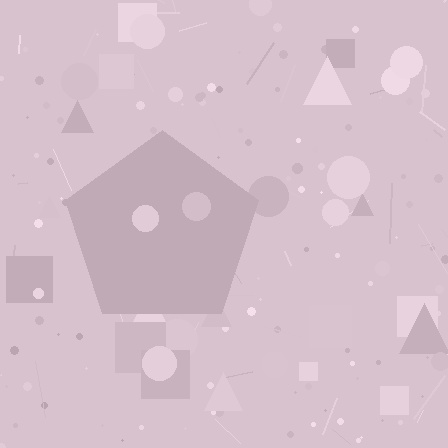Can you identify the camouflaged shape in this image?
The camouflaged shape is a pentagon.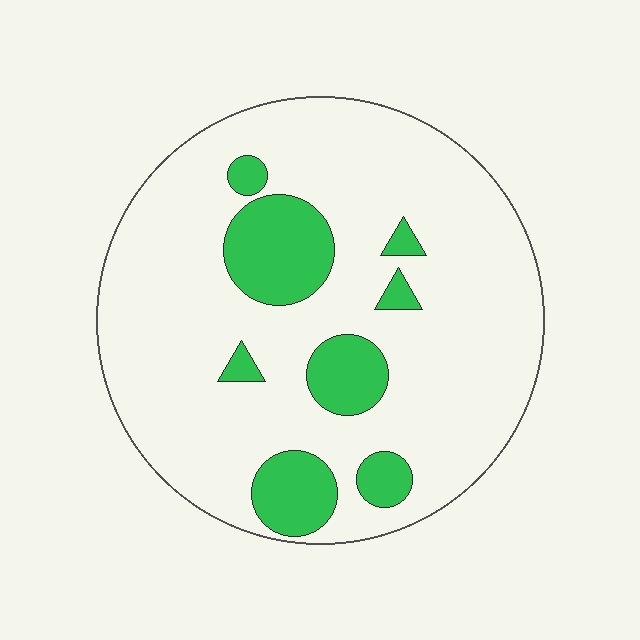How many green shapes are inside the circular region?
8.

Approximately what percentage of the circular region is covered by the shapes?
Approximately 20%.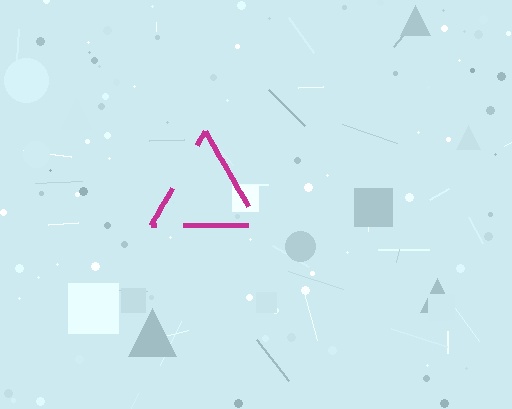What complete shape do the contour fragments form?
The contour fragments form a triangle.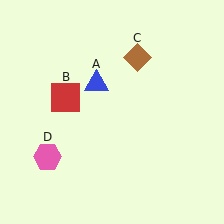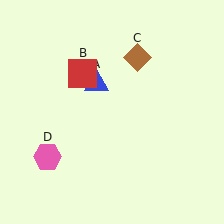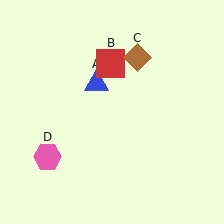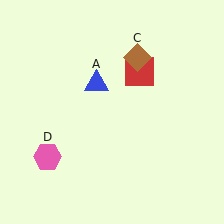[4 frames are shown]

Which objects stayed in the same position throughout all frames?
Blue triangle (object A) and brown diamond (object C) and pink hexagon (object D) remained stationary.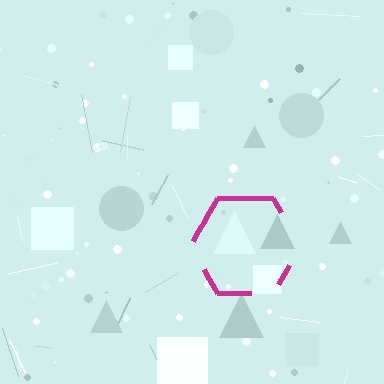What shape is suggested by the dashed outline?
The dashed outline suggests a hexagon.